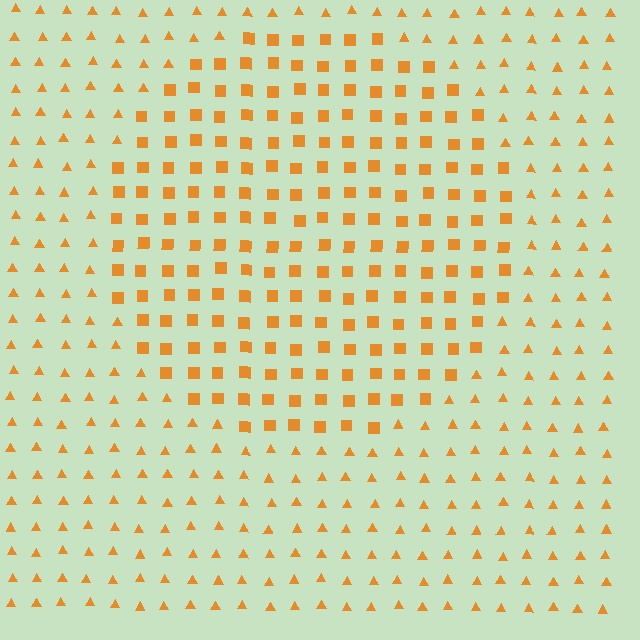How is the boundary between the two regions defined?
The boundary is defined by a change in element shape: squares inside vs. triangles outside. All elements share the same color and spacing.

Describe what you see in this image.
The image is filled with small orange elements arranged in a uniform grid. A circle-shaped region contains squares, while the surrounding area contains triangles. The boundary is defined purely by the change in element shape.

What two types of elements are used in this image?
The image uses squares inside the circle region and triangles outside it.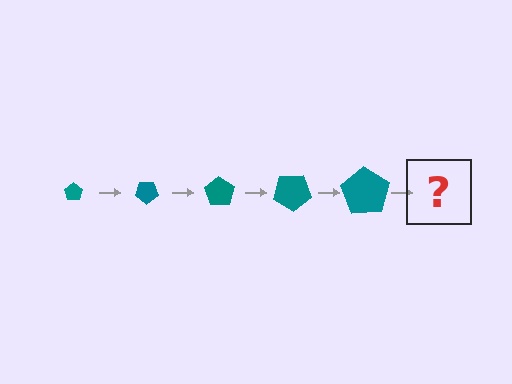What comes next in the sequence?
The next element should be a pentagon, larger than the previous one and rotated 175 degrees from the start.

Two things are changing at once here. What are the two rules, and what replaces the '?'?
The two rules are that the pentagon grows larger each step and it rotates 35 degrees each step. The '?' should be a pentagon, larger than the previous one and rotated 175 degrees from the start.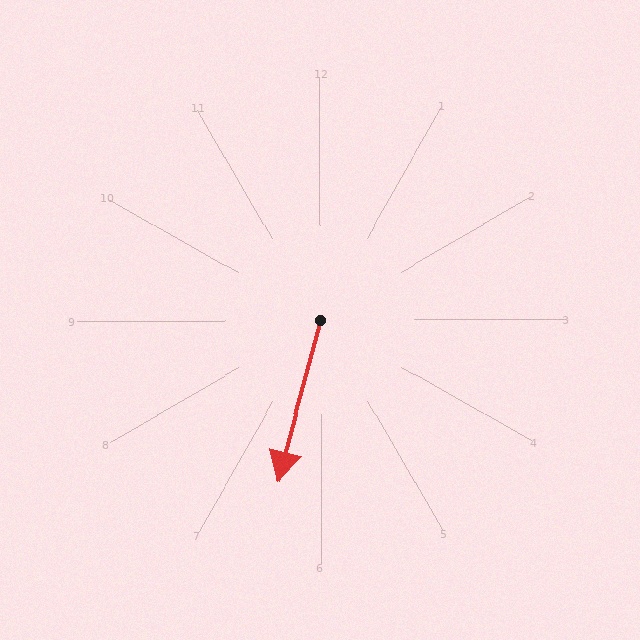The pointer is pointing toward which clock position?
Roughly 6 o'clock.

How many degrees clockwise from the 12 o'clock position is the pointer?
Approximately 195 degrees.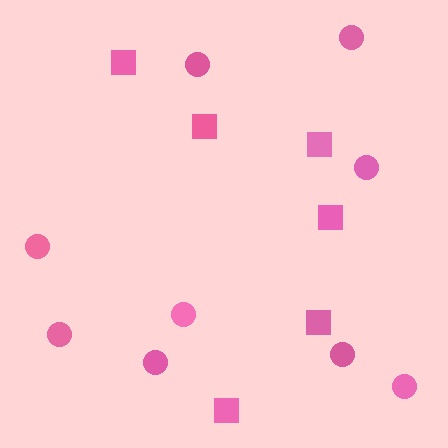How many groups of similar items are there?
There are 2 groups: one group of squares (6) and one group of circles (9).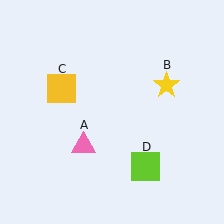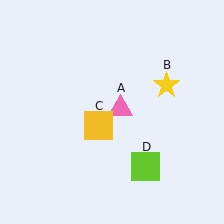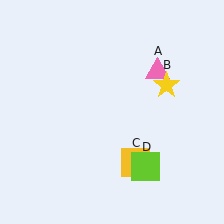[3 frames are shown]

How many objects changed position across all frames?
2 objects changed position: pink triangle (object A), yellow square (object C).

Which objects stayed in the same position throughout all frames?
Yellow star (object B) and lime square (object D) remained stationary.